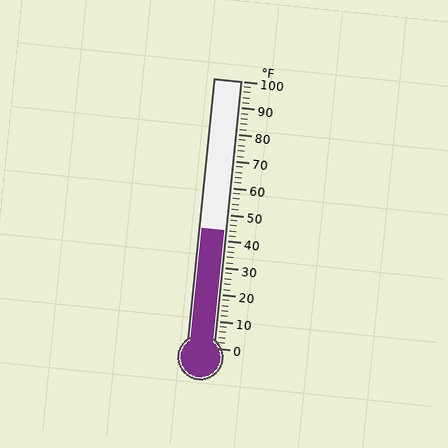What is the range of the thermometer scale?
The thermometer scale ranges from 0°F to 100°F.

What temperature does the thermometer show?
The thermometer shows approximately 44°F.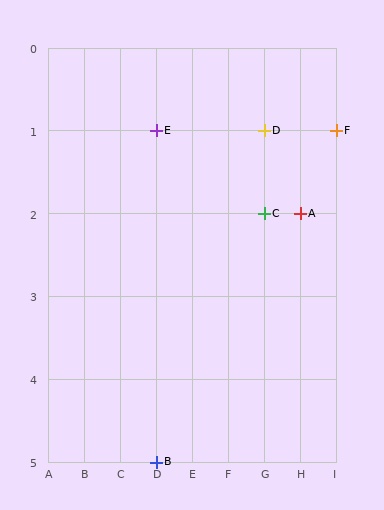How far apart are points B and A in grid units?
Points B and A are 4 columns and 3 rows apart (about 5.0 grid units diagonally).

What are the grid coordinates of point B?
Point B is at grid coordinates (D, 5).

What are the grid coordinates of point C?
Point C is at grid coordinates (G, 2).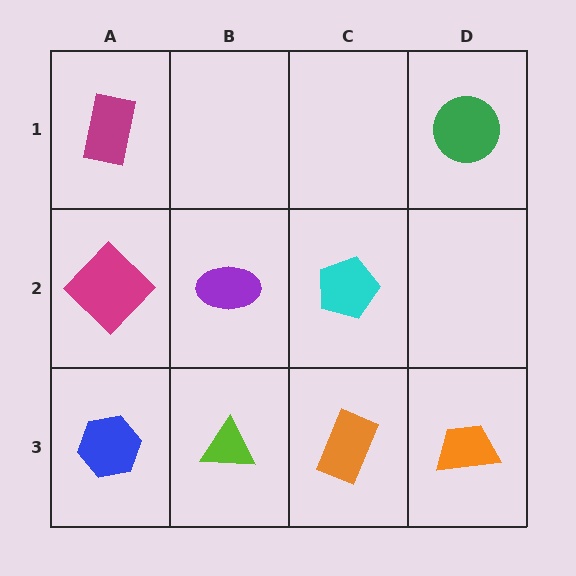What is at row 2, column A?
A magenta diamond.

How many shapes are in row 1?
2 shapes.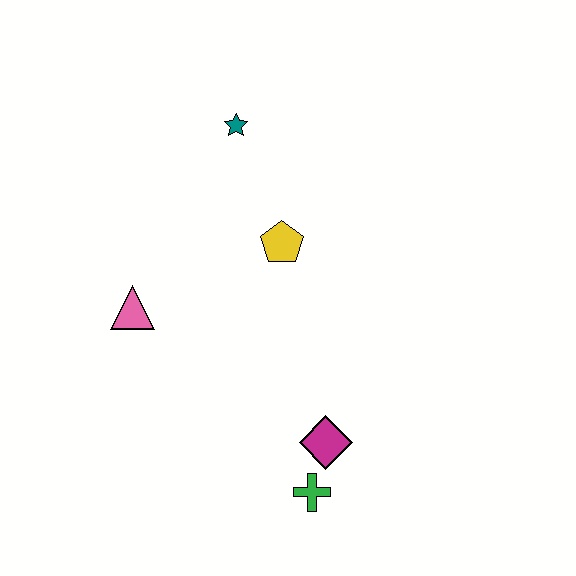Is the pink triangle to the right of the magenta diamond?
No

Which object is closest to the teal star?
The yellow pentagon is closest to the teal star.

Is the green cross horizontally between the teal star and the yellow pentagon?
No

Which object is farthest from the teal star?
The green cross is farthest from the teal star.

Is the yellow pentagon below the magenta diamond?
No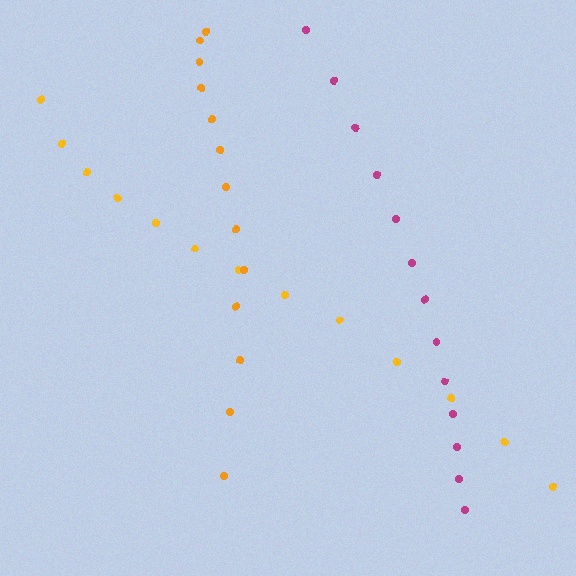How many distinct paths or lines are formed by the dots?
There are 3 distinct paths.